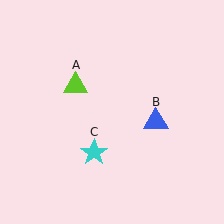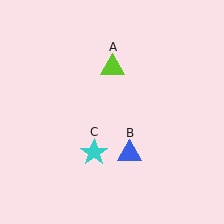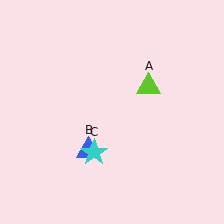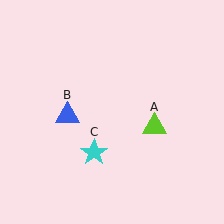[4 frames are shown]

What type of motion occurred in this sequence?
The lime triangle (object A), blue triangle (object B) rotated clockwise around the center of the scene.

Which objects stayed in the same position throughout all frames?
Cyan star (object C) remained stationary.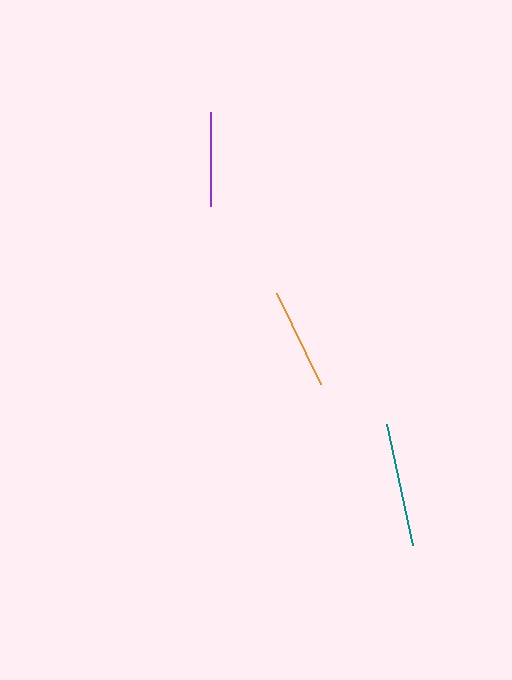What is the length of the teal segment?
The teal segment is approximately 124 pixels long.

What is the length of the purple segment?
The purple segment is approximately 94 pixels long.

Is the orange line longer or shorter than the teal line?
The teal line is longer than the orange line.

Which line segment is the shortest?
The purple line is the shortest at approximately 94 pixels.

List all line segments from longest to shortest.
From longest to shortest: teal, orange, purple.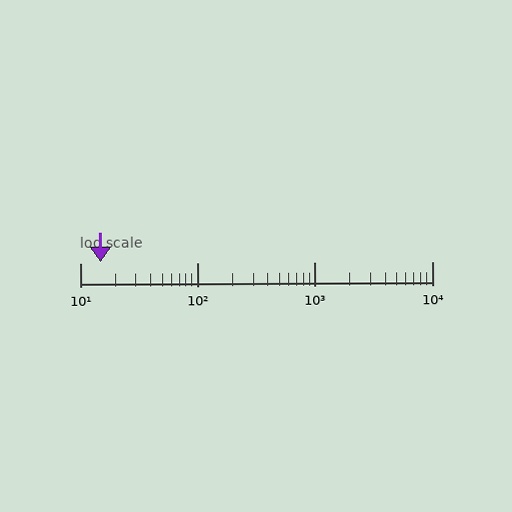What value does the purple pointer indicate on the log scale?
The pointer indicates approximately 15.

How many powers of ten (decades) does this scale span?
The scale spans 3 decades, from 10 to 10000.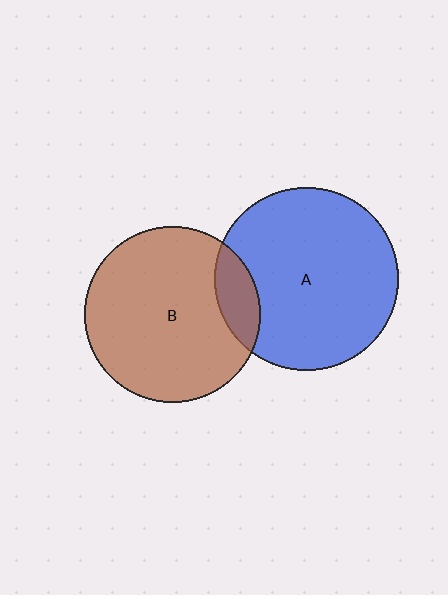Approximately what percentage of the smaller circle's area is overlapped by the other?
Approximately 15%.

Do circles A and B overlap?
Yes.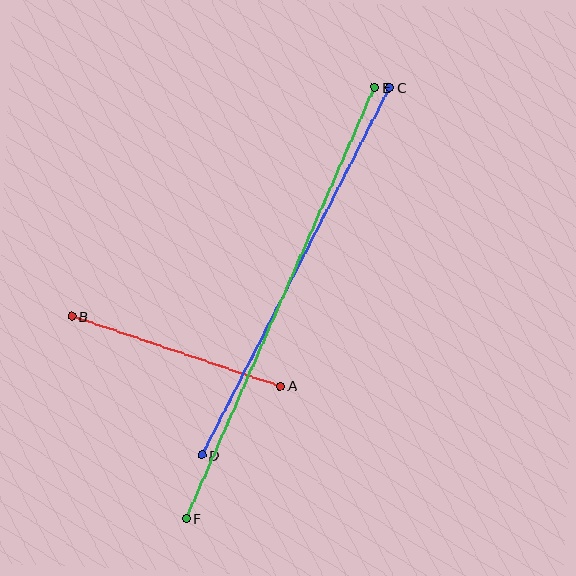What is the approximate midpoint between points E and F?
The midpoint is at approximately (281, 303) pixels.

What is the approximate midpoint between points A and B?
The midpoint is at approximately (176, 351) pixels.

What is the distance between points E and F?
The distance is approximately 471 pixels.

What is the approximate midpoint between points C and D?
The midpoint is at approximately (296, 271) pixels.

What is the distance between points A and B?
The distance is approximately 220 pixels.